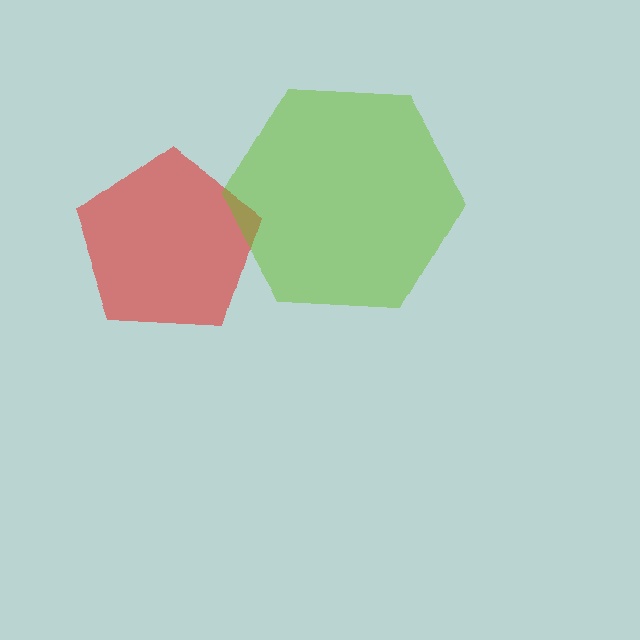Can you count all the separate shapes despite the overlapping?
Yes, there are 2 separate shapes.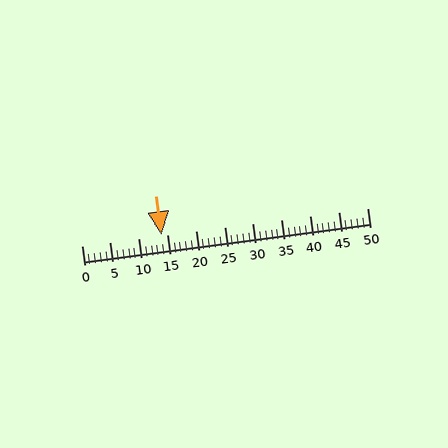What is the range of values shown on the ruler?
The ruler shows values from 0 to 50.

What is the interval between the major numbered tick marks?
The major tick marks are spaced 5 units apart.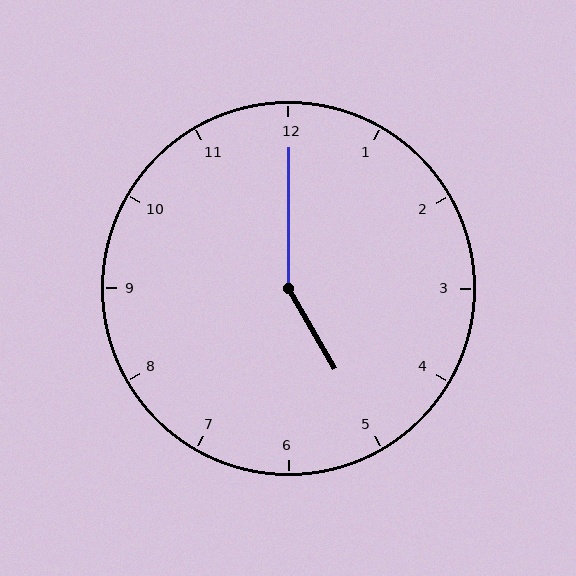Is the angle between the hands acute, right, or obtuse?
It is obtuse.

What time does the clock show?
5:00.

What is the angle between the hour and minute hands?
Approximately 150 degrees.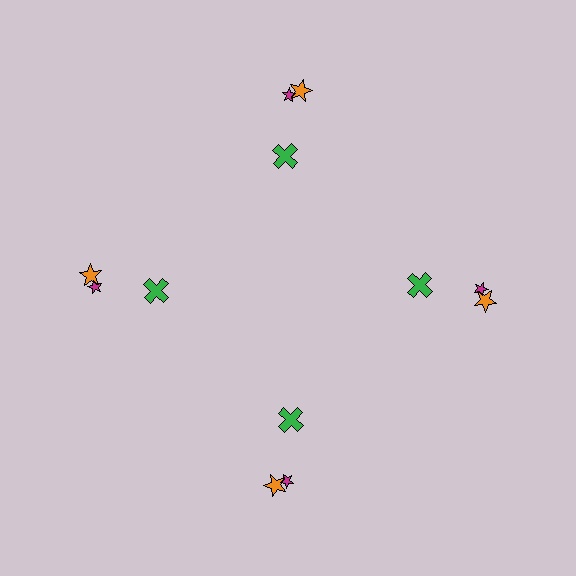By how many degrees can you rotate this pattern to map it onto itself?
The pattern maps onto itself every 90 degrees of rotation.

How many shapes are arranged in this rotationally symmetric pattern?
There are 12 shapes, arranged in 4 groups of 3.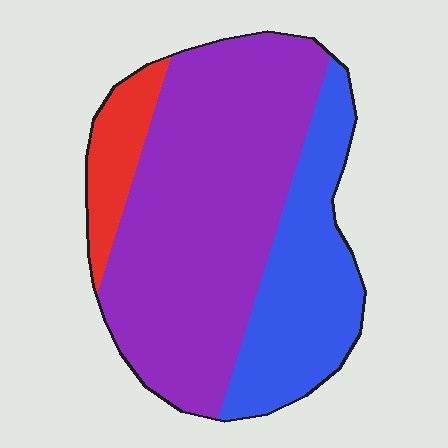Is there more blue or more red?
Blue.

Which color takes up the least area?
Red, at roughly 10%.